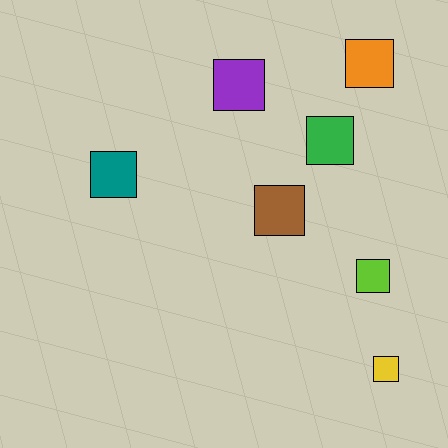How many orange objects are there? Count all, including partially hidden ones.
There is 1 orange object.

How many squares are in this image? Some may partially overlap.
There are 7 squares.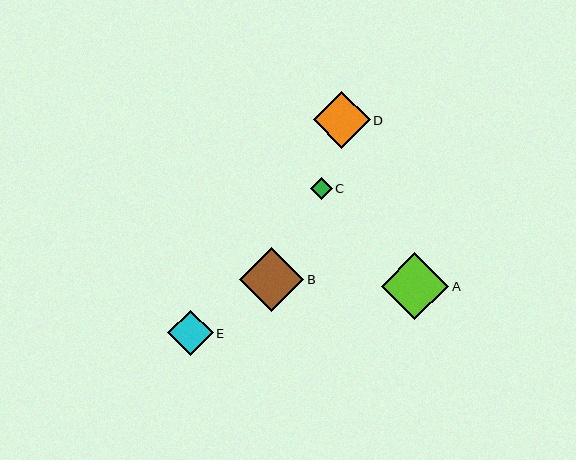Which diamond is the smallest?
Diamond C is the smallest with a size of approximately 22 pixels.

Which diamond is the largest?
Diamond A is the largest with a size of approximately 68 pixels.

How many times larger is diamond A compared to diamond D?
Diamond A is approximately 1.2 times the size of diamond D.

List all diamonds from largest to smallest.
From largest to smallest: A, B, D, E, C.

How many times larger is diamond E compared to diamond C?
Diamond E is approximately 2.1 times the size of diamond C.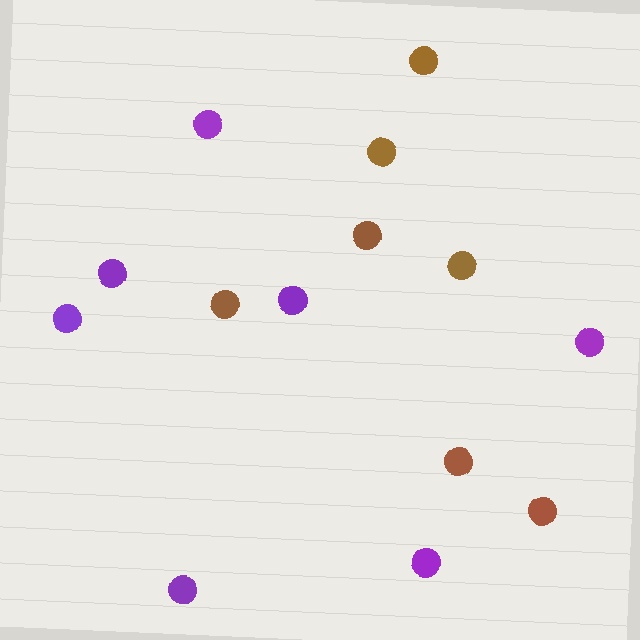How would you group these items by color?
There are 2 groups: one group of purple circles (7) and one group of brown circles (7).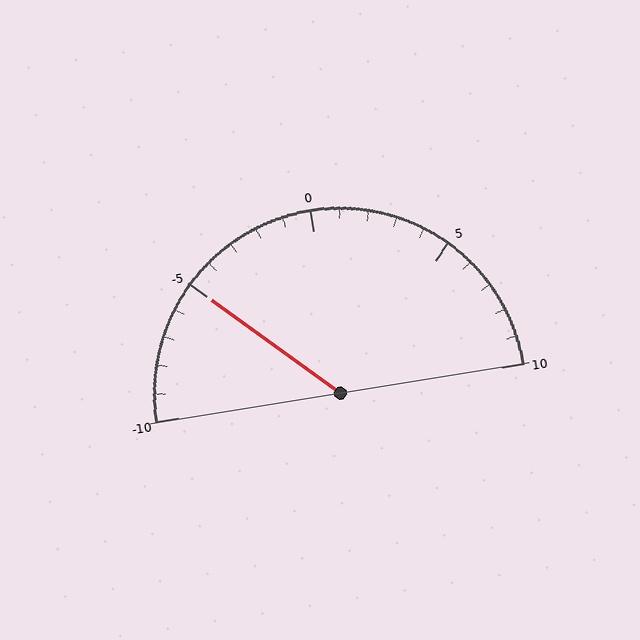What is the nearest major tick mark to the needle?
The nearest major tick mark is -5.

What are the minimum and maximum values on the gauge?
The gauge ranges from -10 to 10.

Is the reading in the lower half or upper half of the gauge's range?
The reading is in the lower half of the range (-10 to 10).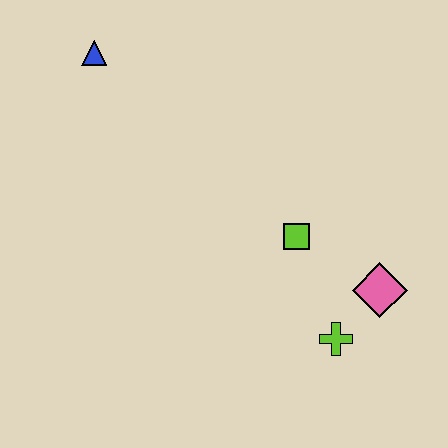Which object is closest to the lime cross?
The pink diamond is closest to the lime cross.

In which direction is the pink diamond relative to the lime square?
The pink diamond is to the right of the lime square.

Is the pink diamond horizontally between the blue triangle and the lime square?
No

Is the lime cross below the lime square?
Yes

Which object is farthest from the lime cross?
The blue triangle is farthest from the lime cross.